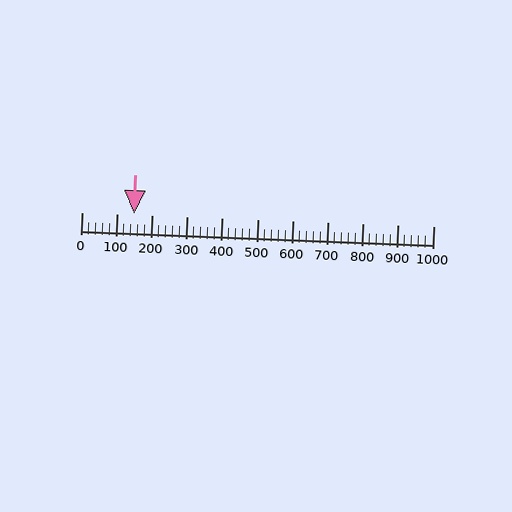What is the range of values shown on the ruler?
The ruler shows values from 0 to 1000.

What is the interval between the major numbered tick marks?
The major tick marks are spaced 100 units apart.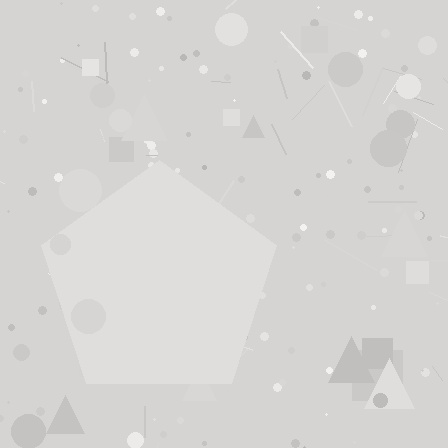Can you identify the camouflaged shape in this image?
The camouflaged shape is a pentagon.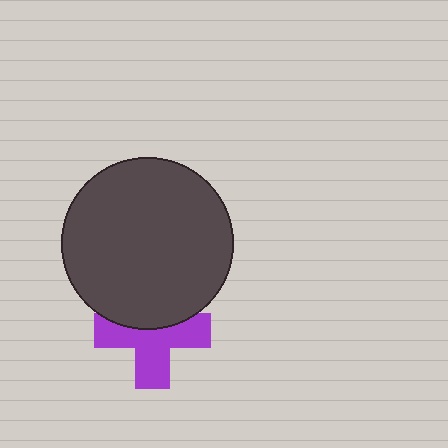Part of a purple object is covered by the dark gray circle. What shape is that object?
It is a cross.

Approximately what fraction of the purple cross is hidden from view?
Roughly 37% of the purple cross is hidden behind the dark gray circle.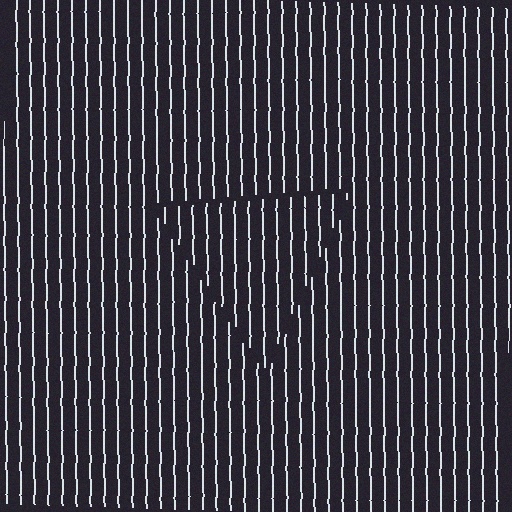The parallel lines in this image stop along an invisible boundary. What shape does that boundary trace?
An illusory triangle. The interior of the shape contains the same grating, shifted by half a period — the contour is defined by the phase discontinuity where line-ends from the inner and outer gratings abut.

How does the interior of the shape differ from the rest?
The interior of the shape contains the same grating, shifted by half a period — the contour is defined by the phase discontinuity where line-ends from the inner and outer gratings abut.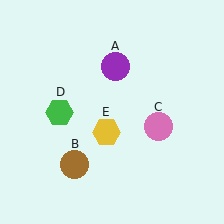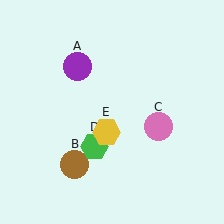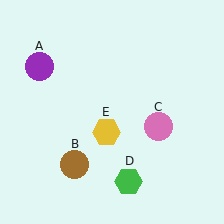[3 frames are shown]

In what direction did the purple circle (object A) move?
The purple circle (object A) moved left.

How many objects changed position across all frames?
2 objects changed position: purple circle (object A), green hexagon (object D).